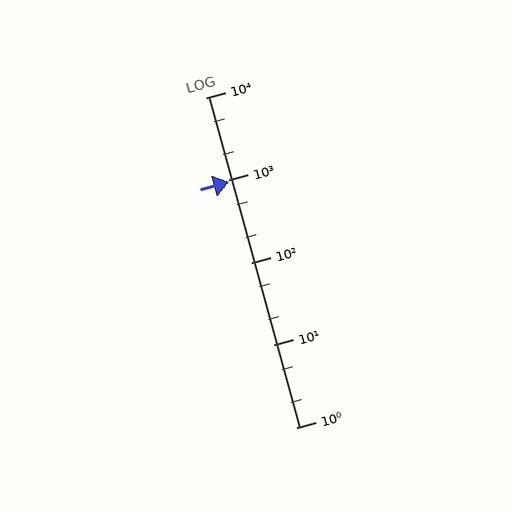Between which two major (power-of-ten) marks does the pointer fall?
The pointer is between 100 and 1000.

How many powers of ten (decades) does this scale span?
The scale spans 4 decades, from 1 to 10000.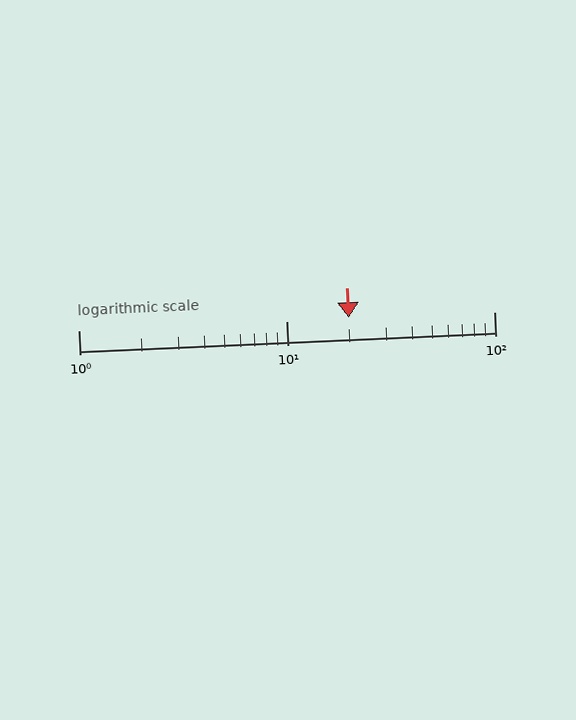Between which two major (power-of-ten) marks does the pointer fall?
The pointer is between 10 and 100.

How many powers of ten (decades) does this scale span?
The scale spans 2 decades, from 1 to 100.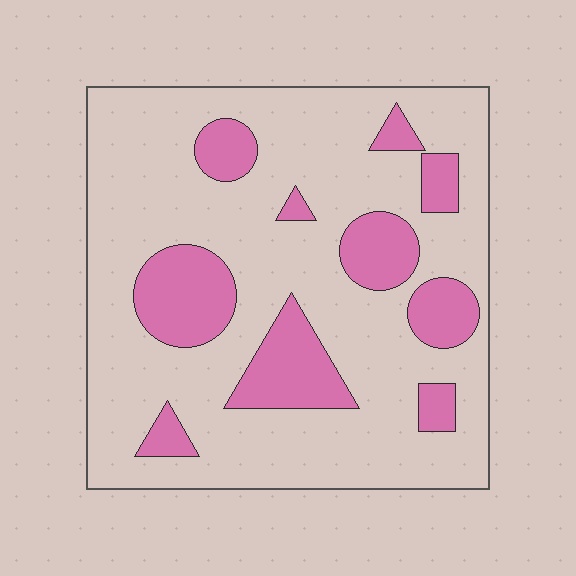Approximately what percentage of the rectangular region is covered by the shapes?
Approximately 25%.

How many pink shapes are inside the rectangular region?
10.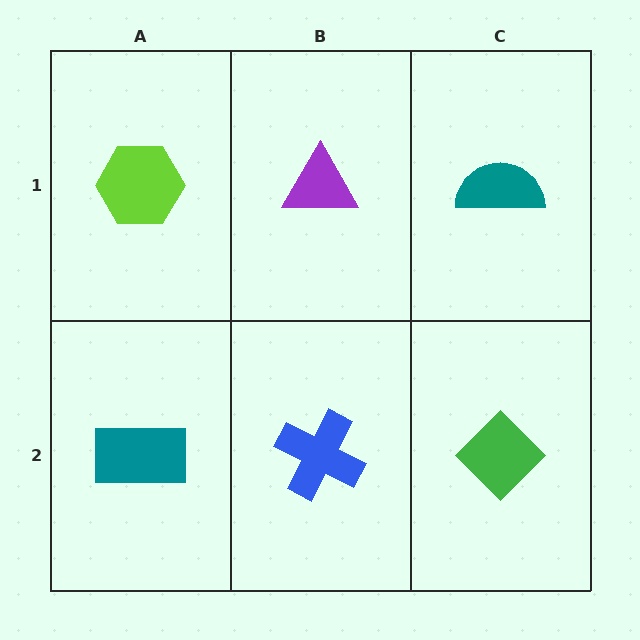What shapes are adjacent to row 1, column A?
A teal rectangle (row 2, column A), a purple triangle (row 1, column B).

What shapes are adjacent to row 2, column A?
A lime hexagon (row 1, column A), a blue cross (row 2, column B).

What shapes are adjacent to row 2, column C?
A teal semicircle (row 1, column C), a blue cross (row 2, column B).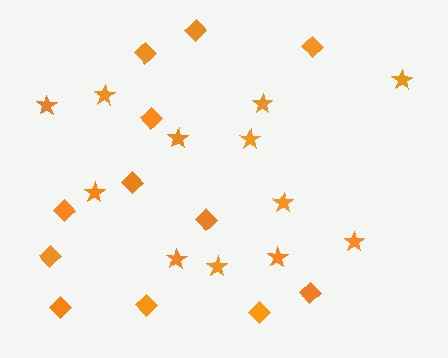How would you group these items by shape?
There are 2 groups: one group of diamonds (12) and one group of stars (12).